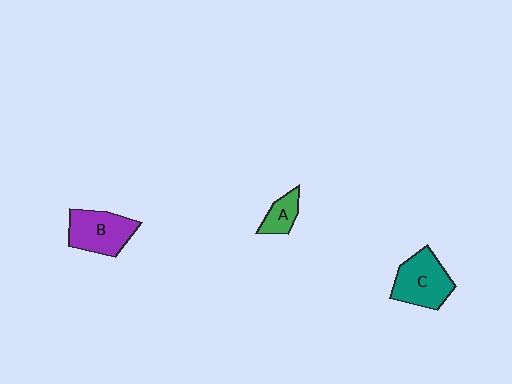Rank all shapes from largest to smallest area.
From largest to smallest: C (teal), B (purple), A (green).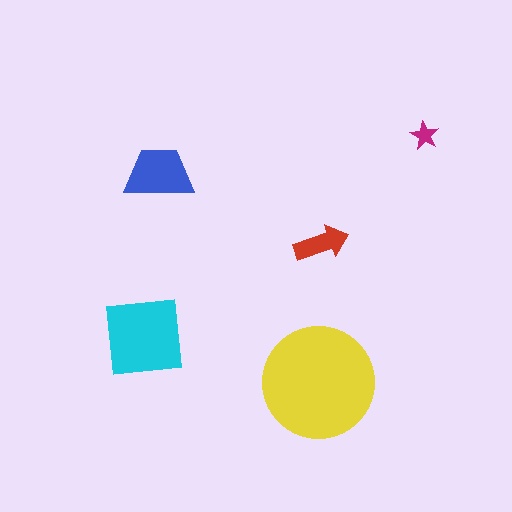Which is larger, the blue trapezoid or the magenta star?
The blue trapezoid.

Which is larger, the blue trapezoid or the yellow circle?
The yellow circle.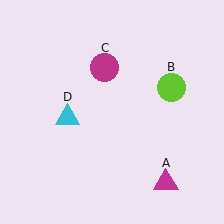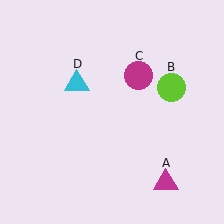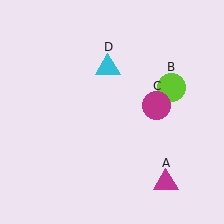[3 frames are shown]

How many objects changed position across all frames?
2 objects changed position: magenta circle (object C), cyan triangle (object D).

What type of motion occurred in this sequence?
The magenta circle (object C), cyan triangle (object D) rotated clockwise around the center of the scene.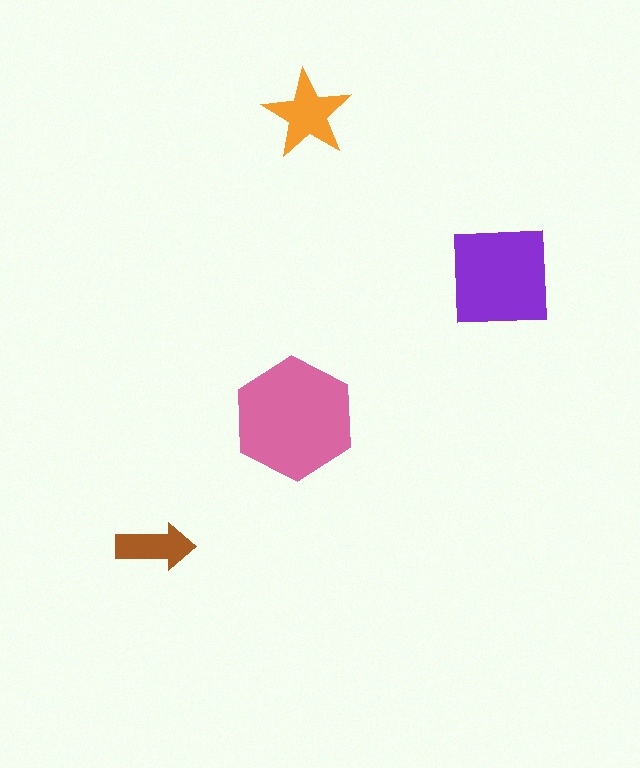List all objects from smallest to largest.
The brown arrow, the orange star, the purple square, the pink hexagon.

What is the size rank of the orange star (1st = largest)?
3rd.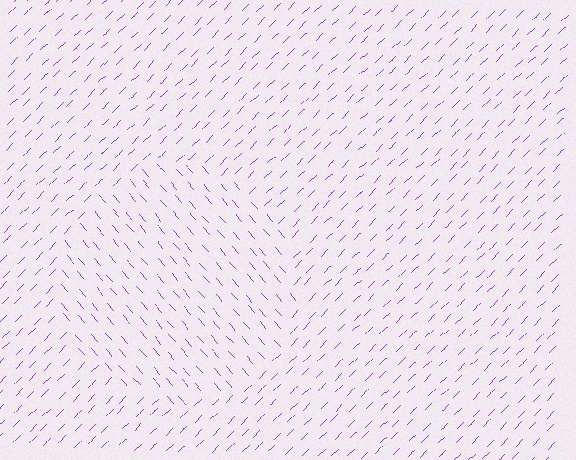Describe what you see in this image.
The image is filled with small purple line segments. A circle region in the image has lines oriented differently from the surrounding lines, creating a visible texture boundary.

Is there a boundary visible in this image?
Yes, there is a texture boundary formed by a change in line orientation.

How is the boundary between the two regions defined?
The boundary is defined purely by a change in line orientation (approximately 86 degrees difference). All lines are the same color and thickness.